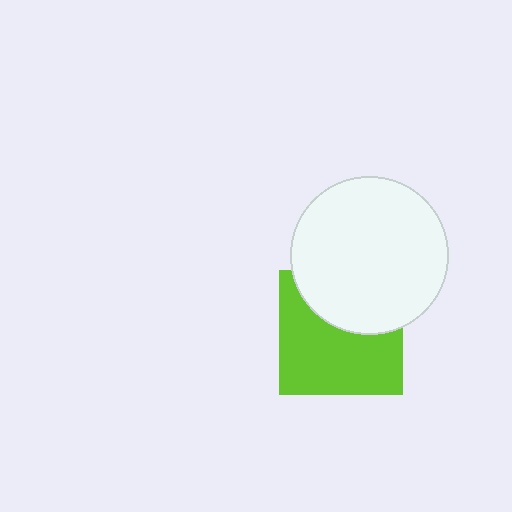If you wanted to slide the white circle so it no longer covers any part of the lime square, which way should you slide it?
Slide it up — that is the most direct way to separate the two shapes.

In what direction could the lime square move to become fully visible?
The lime square could move down. That would shift it out from behind the white circle entirely.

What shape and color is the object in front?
The object in front is a white circle.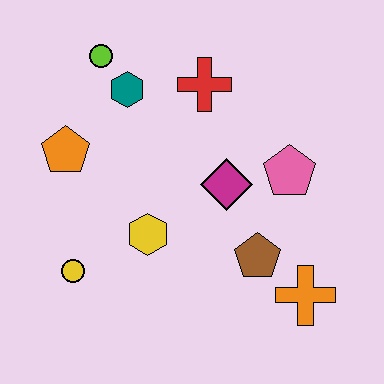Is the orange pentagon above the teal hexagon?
No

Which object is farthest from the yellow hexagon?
The lime circle is farthest from the yellow hexagon.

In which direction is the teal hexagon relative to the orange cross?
The teal hexagon is above the orange cross.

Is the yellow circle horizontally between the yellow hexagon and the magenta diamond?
No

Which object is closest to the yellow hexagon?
The yellow circle is closest to the yellow hexagon.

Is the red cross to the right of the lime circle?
Yes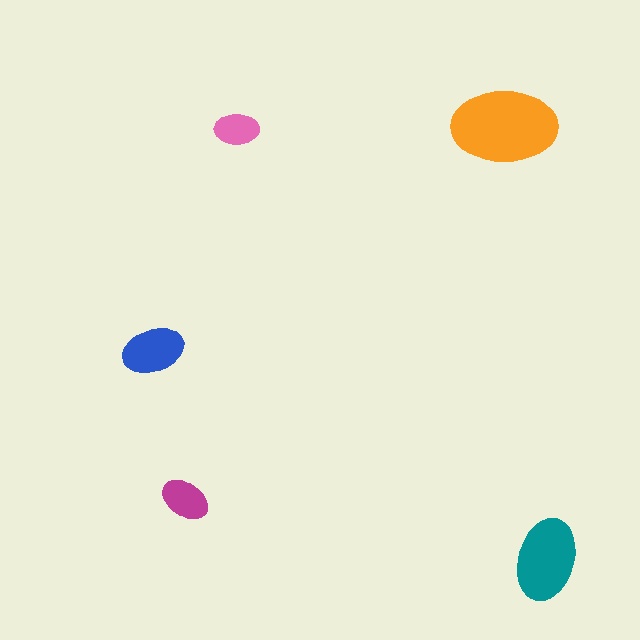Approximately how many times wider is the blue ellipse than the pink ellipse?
About 1.5 times wider.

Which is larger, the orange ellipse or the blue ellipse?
The orange one.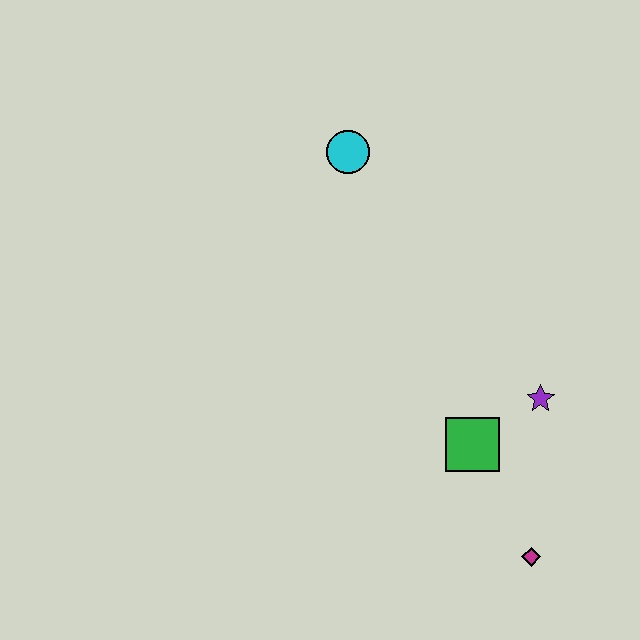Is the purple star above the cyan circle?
No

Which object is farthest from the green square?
The cyan circle is farthest from the green square.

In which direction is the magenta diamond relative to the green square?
The magenta diamond is below the green square.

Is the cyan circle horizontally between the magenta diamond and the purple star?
No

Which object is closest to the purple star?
The green square is closest to the purple star.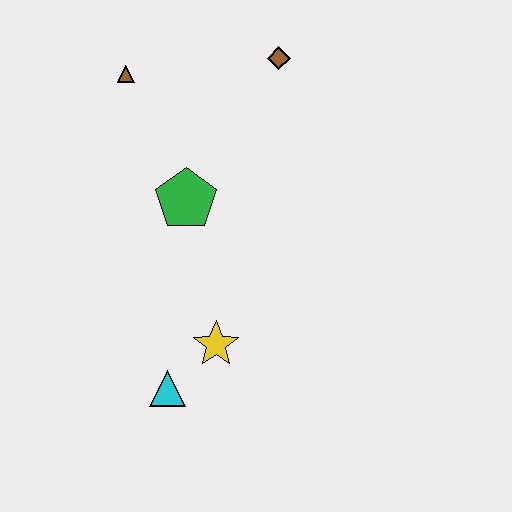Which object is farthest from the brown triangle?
The cyan triangle is farthest from the brown triangle.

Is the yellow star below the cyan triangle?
No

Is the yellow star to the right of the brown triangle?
Yes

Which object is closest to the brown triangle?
The green pentagon is closest to the brown triangle.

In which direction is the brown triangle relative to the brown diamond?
The brown triangle is to the left of the brown diamond.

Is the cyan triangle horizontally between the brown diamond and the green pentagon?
No